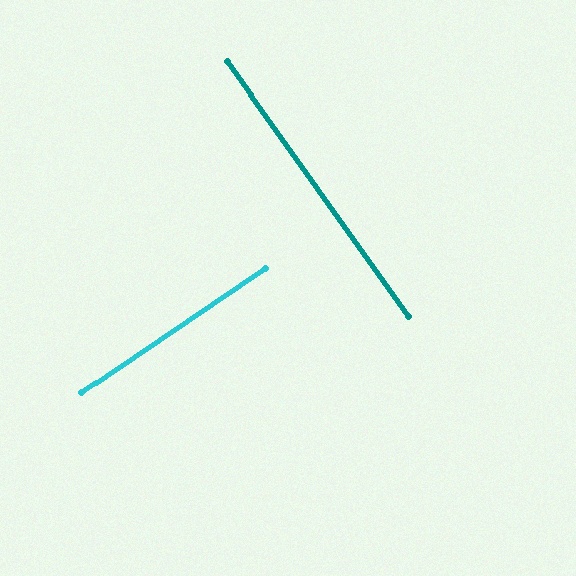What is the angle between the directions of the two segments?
Approximately 89 degrees.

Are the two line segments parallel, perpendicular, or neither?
Perpendicular — they meet at approximately 89°.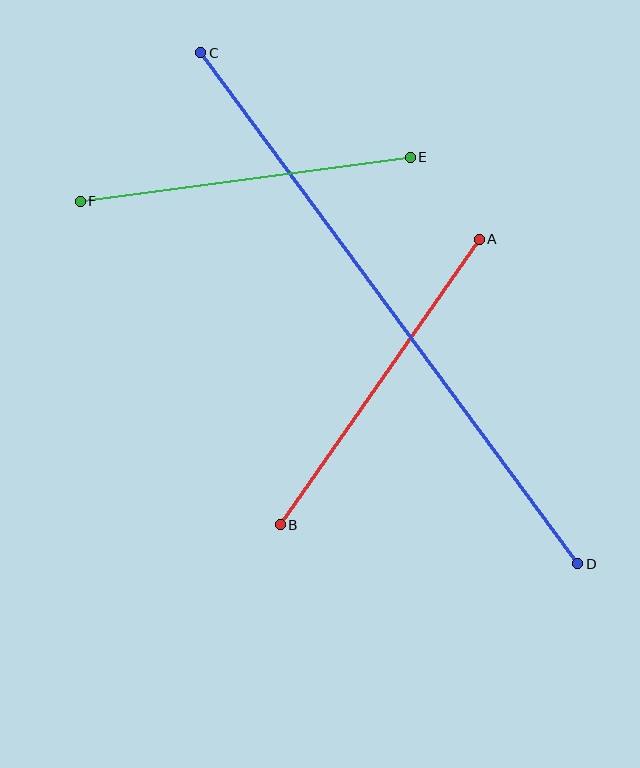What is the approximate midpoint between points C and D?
The midpoint is at approximately (389, 308) pixels.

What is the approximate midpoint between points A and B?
The midpoint is at approximately (380, 382) pixels.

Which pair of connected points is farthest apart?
Points C and D are farthest apart.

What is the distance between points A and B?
The distance is approximately 348 pixels.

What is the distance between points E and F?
The distance is approximately 333 pixels.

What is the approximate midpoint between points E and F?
The midpoint is at approximately (245, 179) pixels.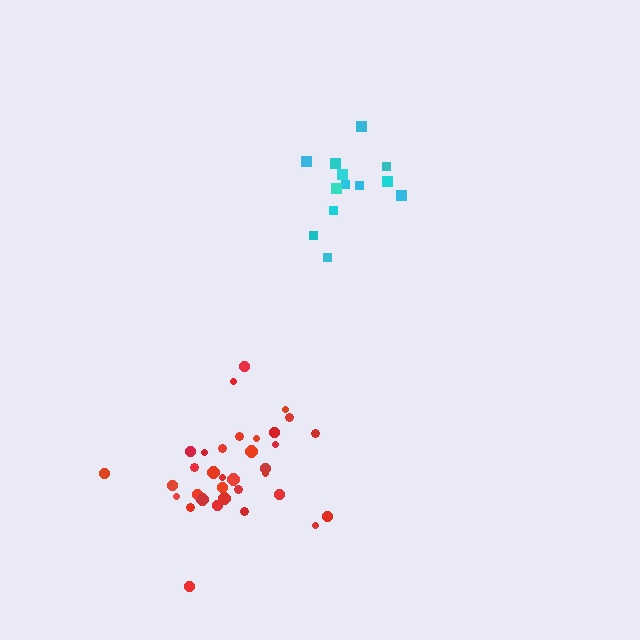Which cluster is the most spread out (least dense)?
Red.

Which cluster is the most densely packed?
Cyan.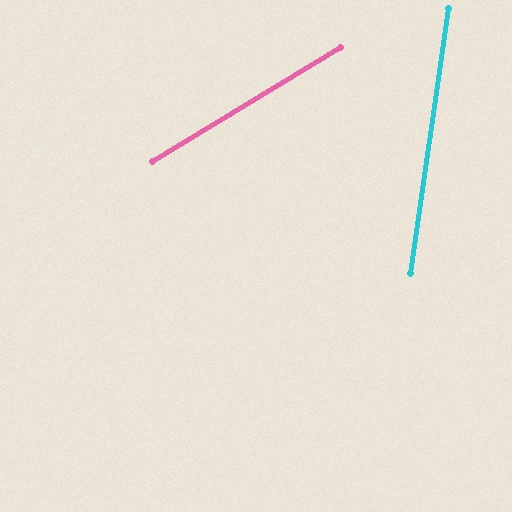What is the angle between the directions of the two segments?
Approximately 51 degrees.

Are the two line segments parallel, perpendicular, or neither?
Neither parallel nor perpendicular — they differ by about 51°.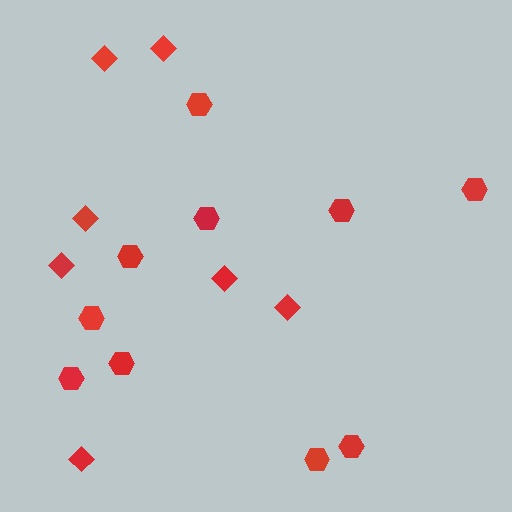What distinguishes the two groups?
There are 2 groups: one group of diamonds (7) and one group of hexagons (10).